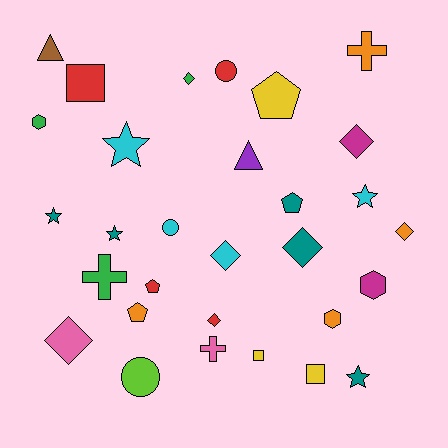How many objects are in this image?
There are 30 objects.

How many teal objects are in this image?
There are 5 teal objects.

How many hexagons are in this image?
There are 3 hexagons.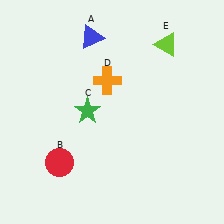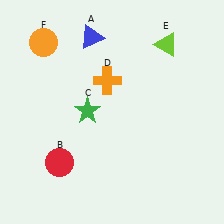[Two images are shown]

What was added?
An orange circle (F) was added in Image 2.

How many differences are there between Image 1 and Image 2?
There is 1 difference between the two images.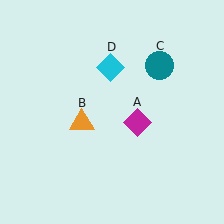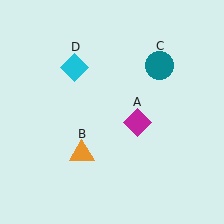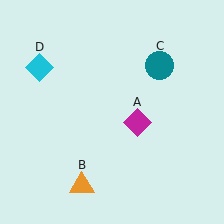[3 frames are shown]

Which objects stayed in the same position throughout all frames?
Magenta diamond (object A) and teal circle (object C) remained stationary.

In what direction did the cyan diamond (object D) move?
The cyan diamond (object D) moved left.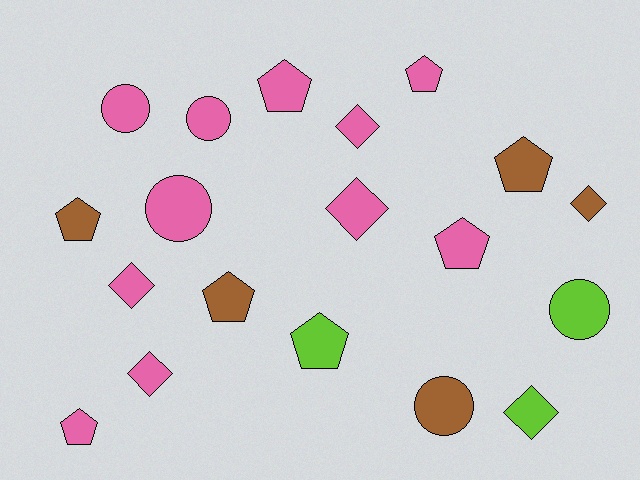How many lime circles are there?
There is 1 lime circle.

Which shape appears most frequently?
Pentagon, with 8 objects.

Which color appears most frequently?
Pink, with 11 objects.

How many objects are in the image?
There are 19 objects.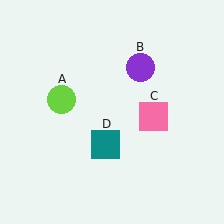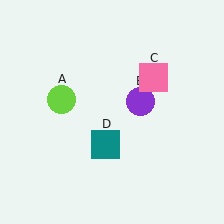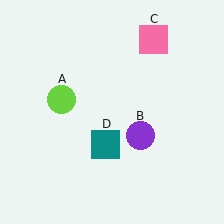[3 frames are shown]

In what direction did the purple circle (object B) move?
The purple circle (object B) moved down.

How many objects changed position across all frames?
2 objects changed position: purple circle (object B), pink square (object C).